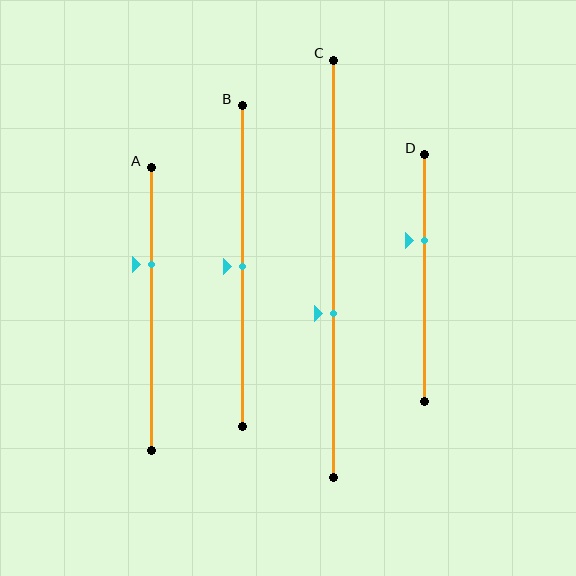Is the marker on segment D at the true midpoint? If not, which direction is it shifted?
No, the marker on segment D is shifted upward by about 15% of the segment length.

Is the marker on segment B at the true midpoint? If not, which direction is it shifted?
Yes, the marker on segment B is at the true midpoint.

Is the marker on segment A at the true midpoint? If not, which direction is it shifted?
No, the marker on segment A is shifted upward by about 16% of the segment length.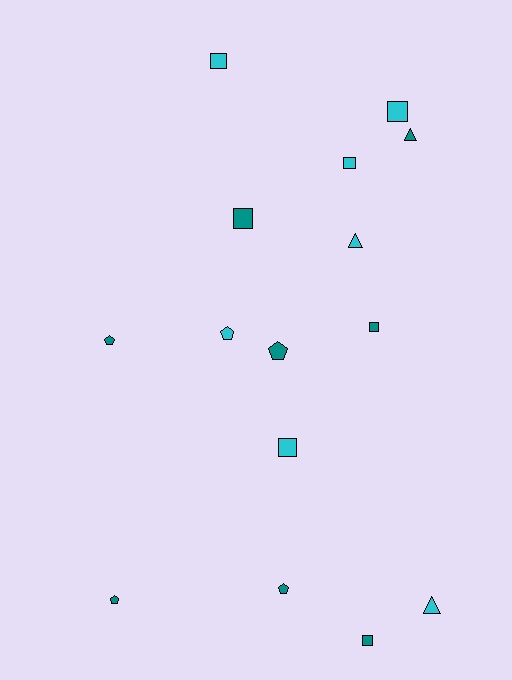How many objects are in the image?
There are 15 objects.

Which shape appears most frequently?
Square, with 7 objects.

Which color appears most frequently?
Teal, with 8 objects.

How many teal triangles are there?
There is 1 teal triangle.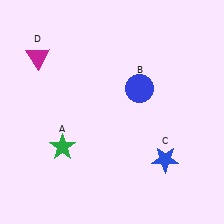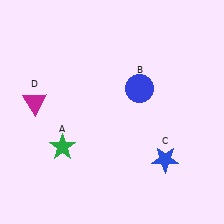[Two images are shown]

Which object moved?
The magenta triangle (D) moved down.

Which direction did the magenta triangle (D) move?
The magenta triangle (D) moved down.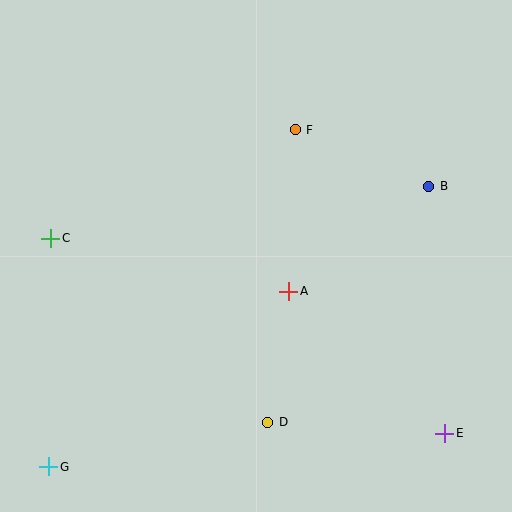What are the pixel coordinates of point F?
Point F is at (295, 130).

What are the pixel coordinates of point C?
Point C is at (51, 238).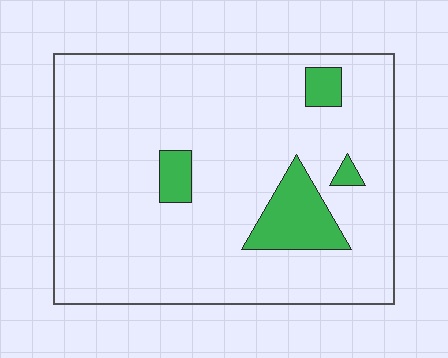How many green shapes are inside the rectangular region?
4.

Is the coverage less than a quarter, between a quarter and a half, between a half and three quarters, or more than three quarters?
Less than a quarter.